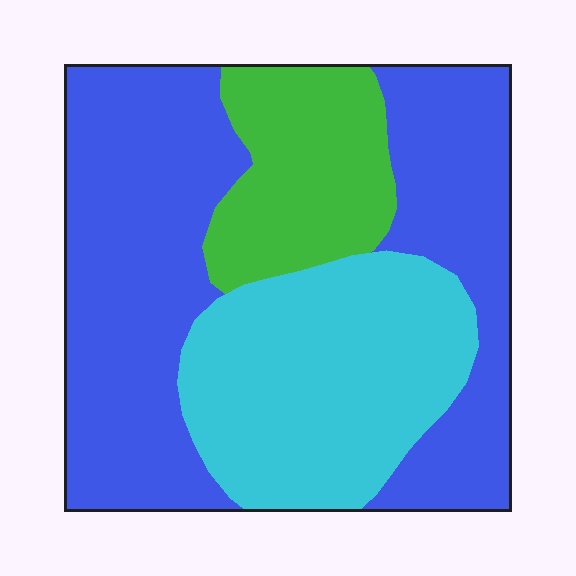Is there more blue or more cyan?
Blue.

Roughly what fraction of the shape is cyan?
Cyan covers roughly 30% of the shape.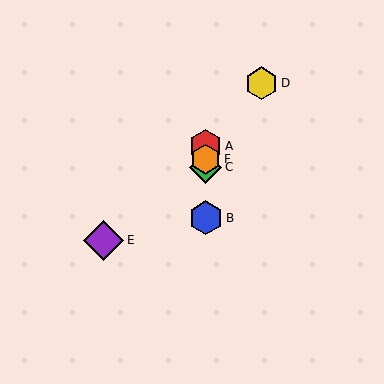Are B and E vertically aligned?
No, B is at x≈206 and E is at x≈104.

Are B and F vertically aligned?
Yes, both are at x≈206.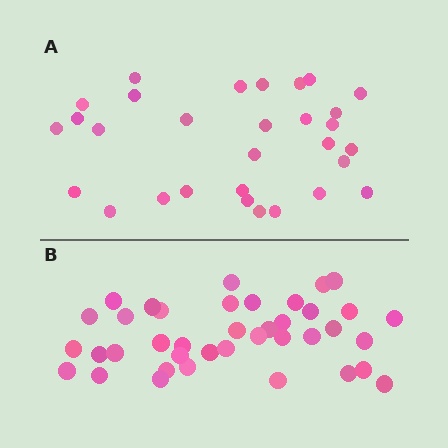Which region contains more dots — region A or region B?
Region B (the bottom region) has more dots.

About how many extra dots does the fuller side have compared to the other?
Region B has roughly 8 or so more dots than region A.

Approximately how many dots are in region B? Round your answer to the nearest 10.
About 40 dots. (The exact count is 39, which rounds to 40.)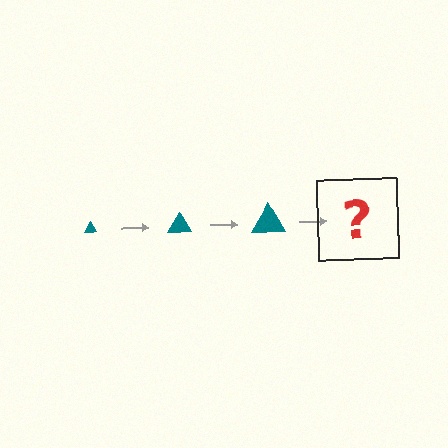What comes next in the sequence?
The next element should be a teal triangle, larger than the previous one.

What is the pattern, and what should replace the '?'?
The pattern is that the triangle gets progressively larger each step. The '?' should be a teal triangle, larger than the previous one.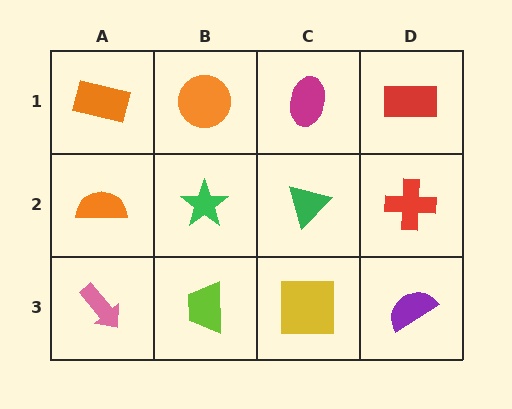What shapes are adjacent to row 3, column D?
A red cross (row 2, column D), a yellow square (row 3, column C).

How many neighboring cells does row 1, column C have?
3.